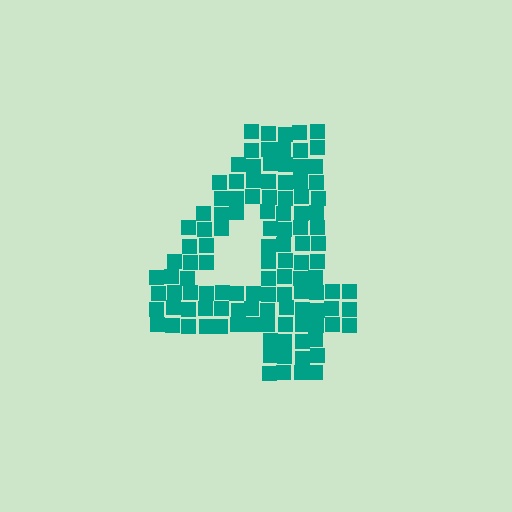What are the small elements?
The small elements are squares.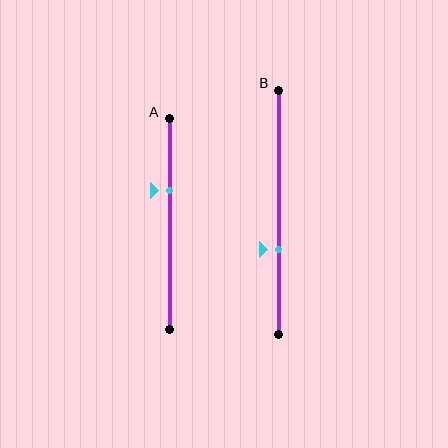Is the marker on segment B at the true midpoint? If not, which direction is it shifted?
No, the marker on segment B is shifted downward by about 15% of the segment length.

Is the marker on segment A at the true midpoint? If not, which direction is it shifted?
No, the marker on segment A is shifted upward by about 16% of the segment length.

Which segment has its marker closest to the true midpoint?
Segment B has its marker closest to the true midpoint.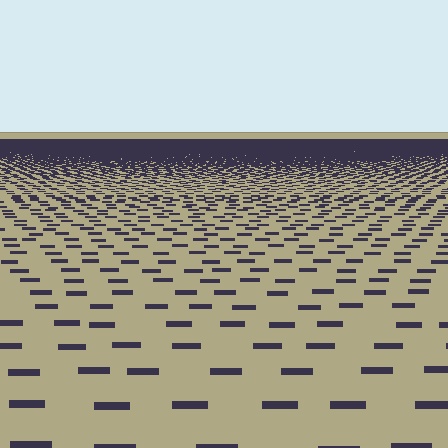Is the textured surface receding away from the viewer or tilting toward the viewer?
The surface is receding away from the viewer. Texture elements get smaller and denser toward the top.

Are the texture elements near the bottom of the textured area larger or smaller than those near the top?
Larger. Near the bottom, elements are closer to the viewer and appear at a bigger on-screen size.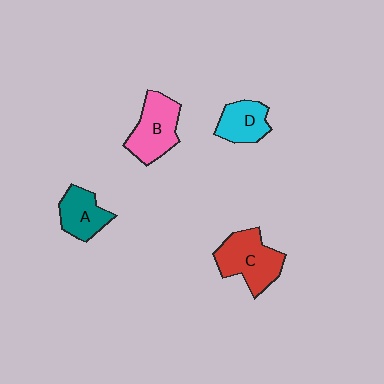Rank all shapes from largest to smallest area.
From largest to smallest: C (red), B (pink), A (teal), D (cyan).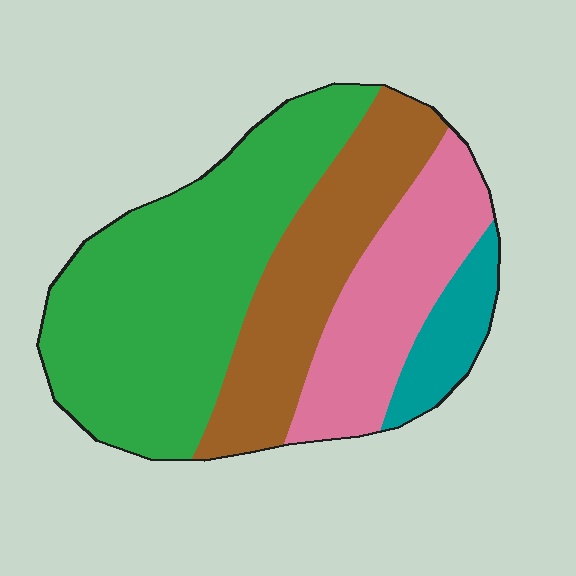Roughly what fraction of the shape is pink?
Pink takes up about one fifth (1/5) of the shape.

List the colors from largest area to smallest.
From largest to smallest: green, brown, pink, teal.